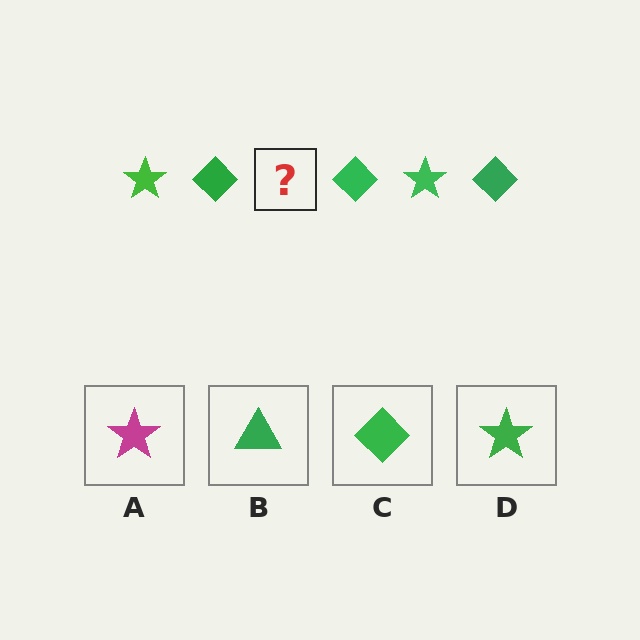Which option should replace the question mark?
Option D.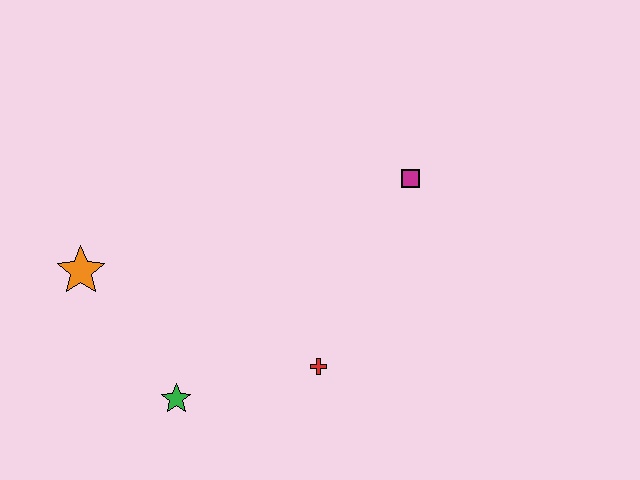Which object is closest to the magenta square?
The red cross is closest to the magenta square.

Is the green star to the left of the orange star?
No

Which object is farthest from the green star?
The magenta square is farthest from the green star.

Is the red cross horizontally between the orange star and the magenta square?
Yes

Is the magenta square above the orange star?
Yes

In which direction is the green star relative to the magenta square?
The green star is to the left of the magenta square.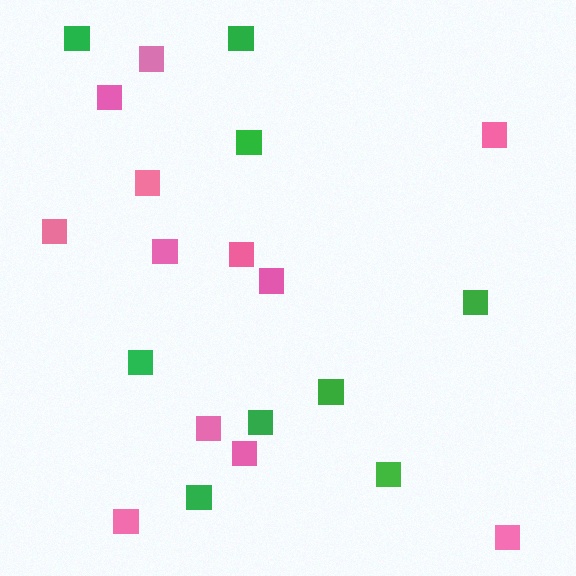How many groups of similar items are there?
There are 2 groups: one group of pink squares (12) and one group of green squares (9).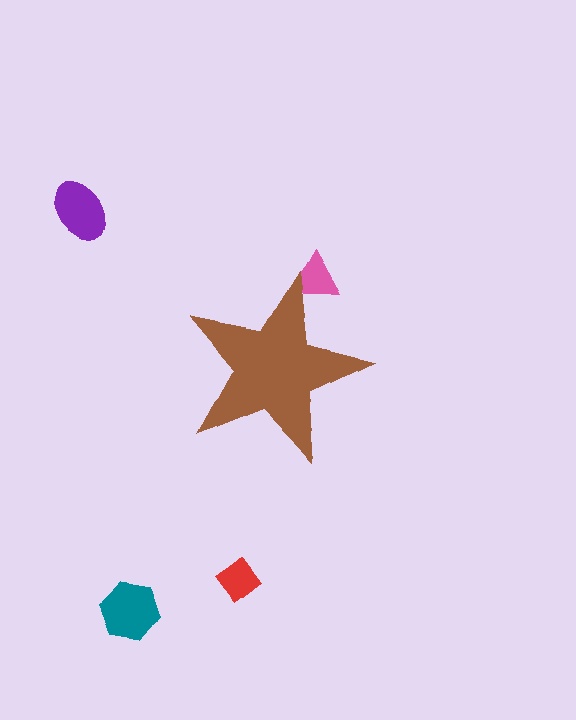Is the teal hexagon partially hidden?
No, the teal hexagon is fully visible.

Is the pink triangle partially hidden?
Yes, the pink triangle is partially hidden behind the brown star.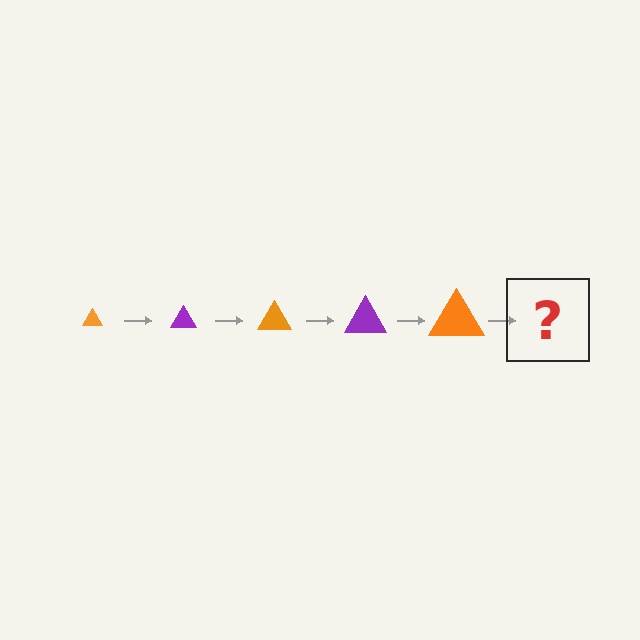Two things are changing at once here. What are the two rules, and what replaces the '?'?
The two rules are that the triangle grows larger each step and the color cycles through orange and purple. The '?' should be a purple triangle, larger than the previous one.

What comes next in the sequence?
The next element should be a purple triangle, larger than the previous one.